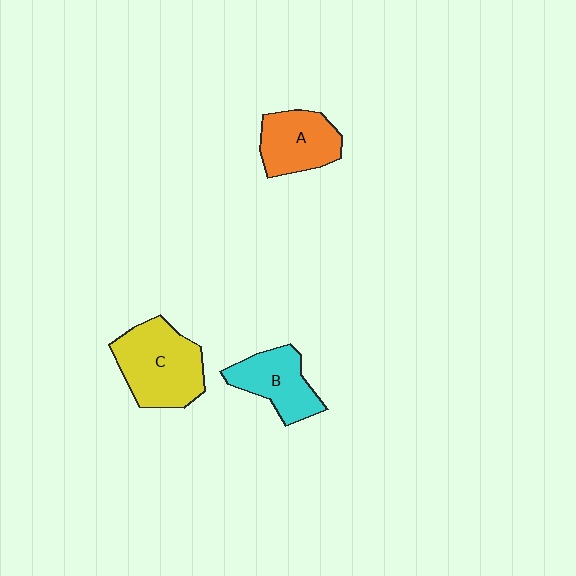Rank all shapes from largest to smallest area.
From largest to smallest: C (yellow), A (orange), B (cyan).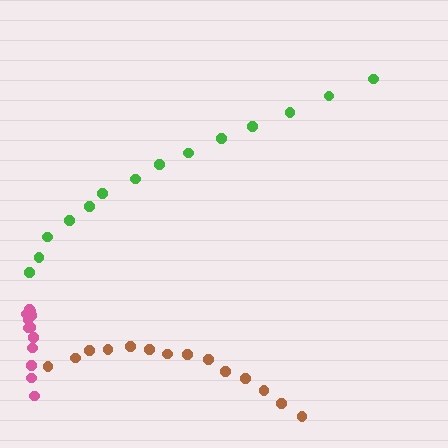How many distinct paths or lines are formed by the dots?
There are 3 distinct paths.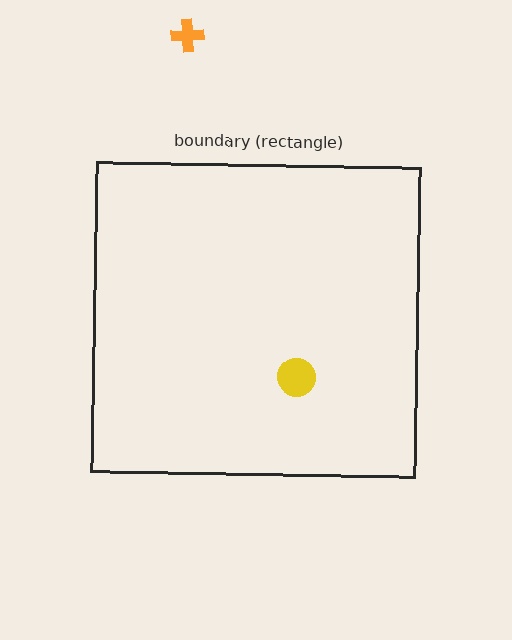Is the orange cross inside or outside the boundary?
Outside.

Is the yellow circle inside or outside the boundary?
Inside.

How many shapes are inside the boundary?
1 inside, 1 outside.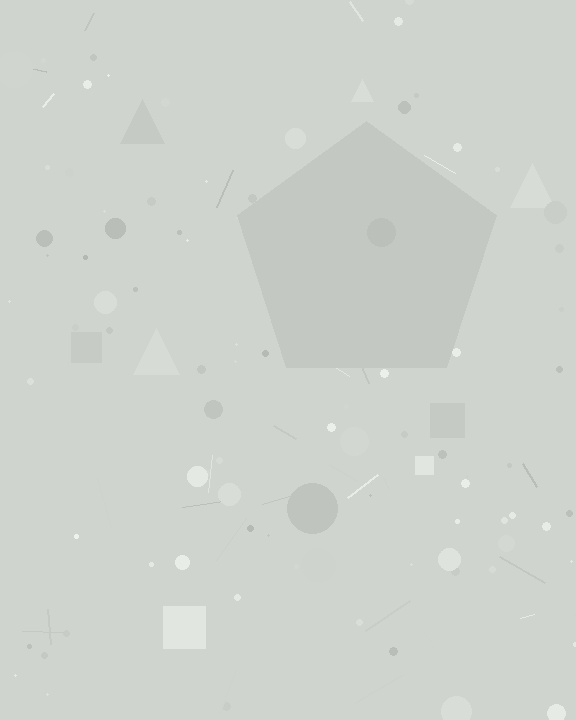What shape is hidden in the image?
A pentagon is hidden in the image.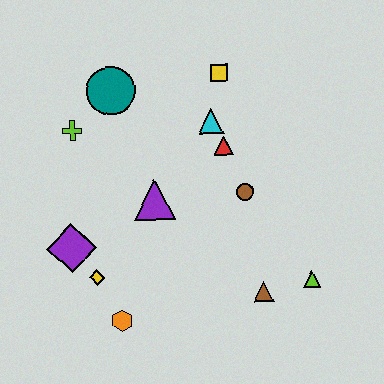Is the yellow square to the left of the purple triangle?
No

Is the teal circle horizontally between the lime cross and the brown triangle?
Yes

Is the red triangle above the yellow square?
No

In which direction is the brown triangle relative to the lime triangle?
The brown triangle is to the left of the lime triangle.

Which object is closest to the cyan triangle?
The red triangle is closest to the cyan triangle.